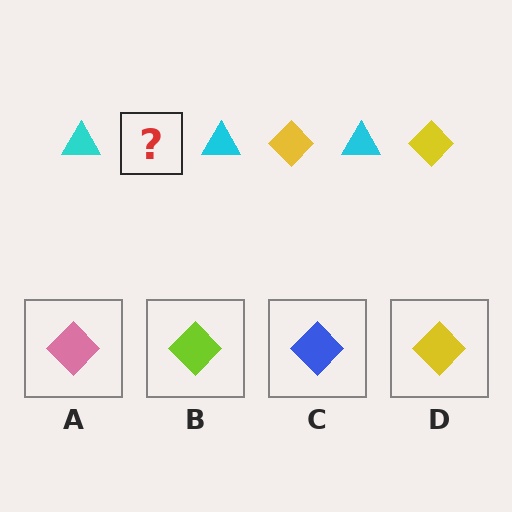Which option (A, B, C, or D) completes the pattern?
D.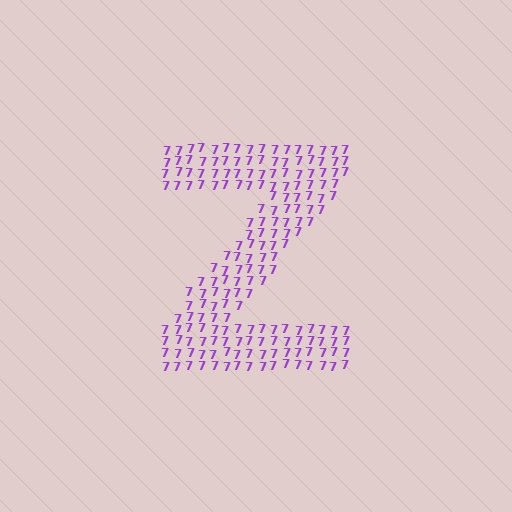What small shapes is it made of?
It is made of small digit 7's.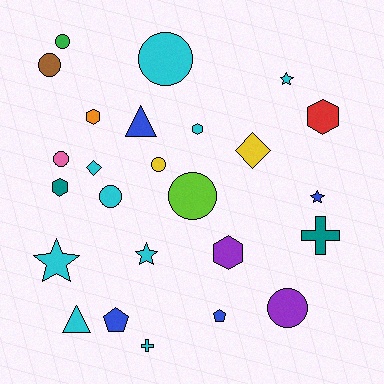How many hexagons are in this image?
There are 5 hexagons.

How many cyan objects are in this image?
There are 9 cyan objects.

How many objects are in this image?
There are 25 objects.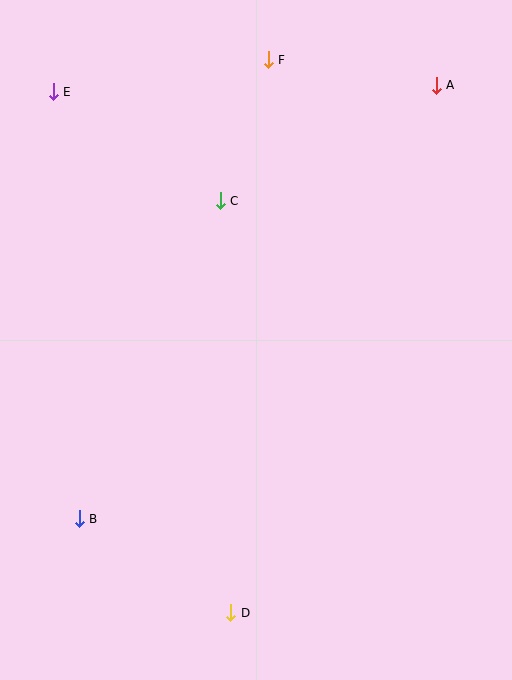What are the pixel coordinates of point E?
Point E is at (53, 92).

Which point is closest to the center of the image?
Point C at (220, 201) is closest to the center.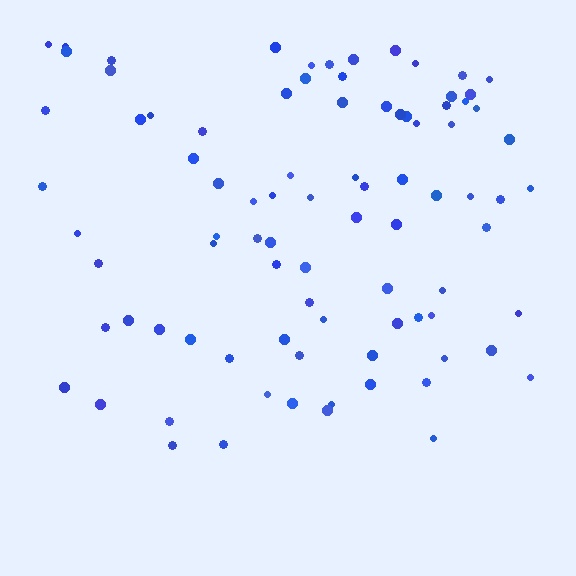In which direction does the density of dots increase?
From bottom to top, with the top side densest.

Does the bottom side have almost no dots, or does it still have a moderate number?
Still a moderate number, just noticeably fewer than the top.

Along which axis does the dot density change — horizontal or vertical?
Vertical.